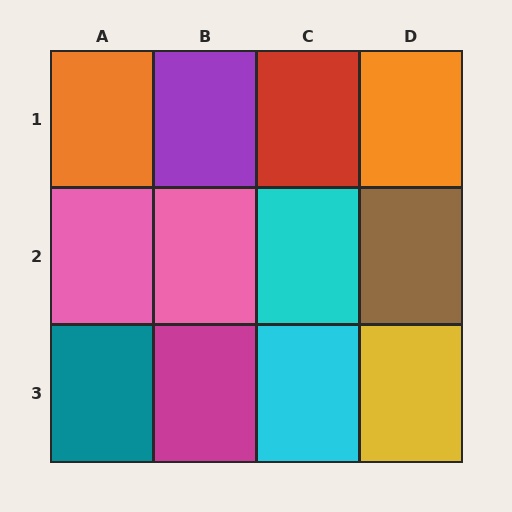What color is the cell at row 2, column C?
Cyan.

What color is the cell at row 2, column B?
Pink.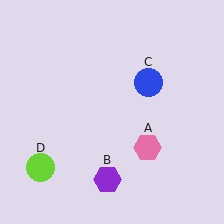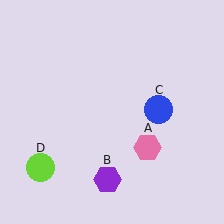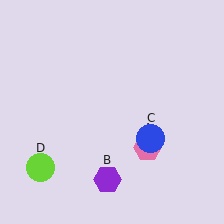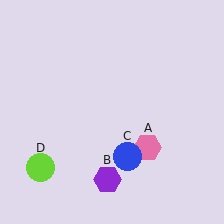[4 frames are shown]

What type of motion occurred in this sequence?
The blue circle (object C) rotated clockwise around the center of the scene.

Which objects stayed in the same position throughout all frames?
Pink hexagon (object A) and purple hexagon (object B) and lime circle (object D) remained stationary.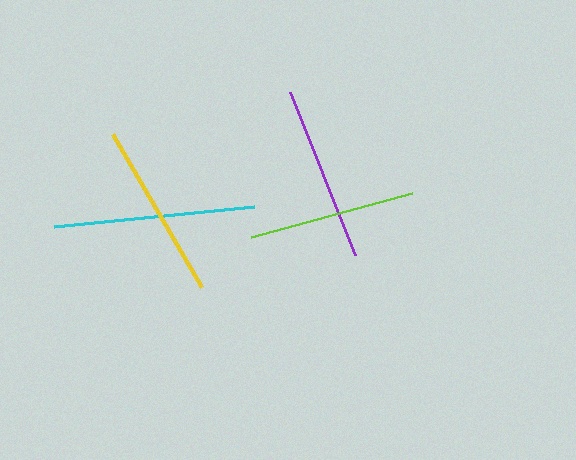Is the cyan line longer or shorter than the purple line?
The cyan line is longer than the purple line.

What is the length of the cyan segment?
The cyan segment is approximately 201 pixels long.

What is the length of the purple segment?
The purple segment is approximately 175 pixels long.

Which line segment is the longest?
The cyan line is the longest at approximately 201 pixels.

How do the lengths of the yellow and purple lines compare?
The yellow and purple lines are approximately the same length.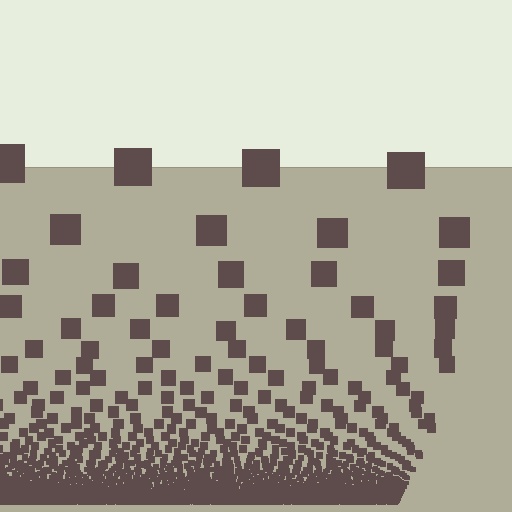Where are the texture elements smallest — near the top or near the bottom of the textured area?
Near the bottom.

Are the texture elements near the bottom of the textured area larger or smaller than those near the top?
Smaller. The gradient is inverted — elements near the bottom are smaller and denser.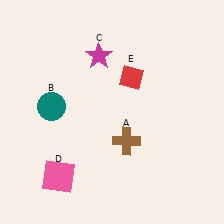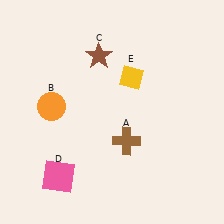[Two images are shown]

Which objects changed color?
B changed from teal to orange. C changed from magenta to brown. E changed from red to yellow.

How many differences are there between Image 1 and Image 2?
There are 3 differences between the two images.